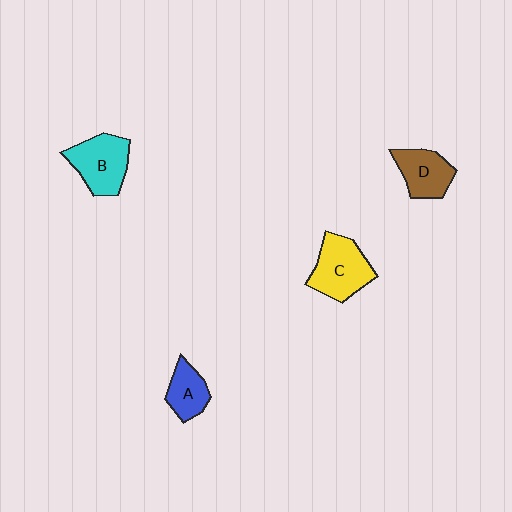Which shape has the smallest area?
Shape A (blue).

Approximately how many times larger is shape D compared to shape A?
Approximately 1.2 times.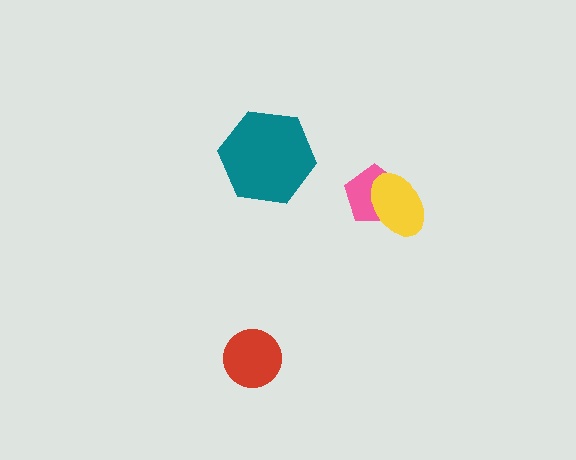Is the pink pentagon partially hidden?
Yes, it is partially covered by another shape.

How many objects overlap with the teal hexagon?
0 objects overlap with the teal hexagon.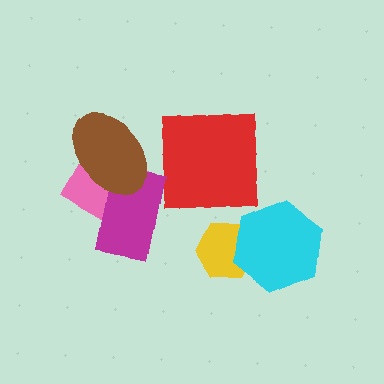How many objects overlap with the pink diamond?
2 objects overlap with the pink diamond.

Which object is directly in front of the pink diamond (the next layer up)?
The magenta rectangle is directly in front of the pink diamond.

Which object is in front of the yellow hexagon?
The cyan hexagon is in front of the yellow hexagon.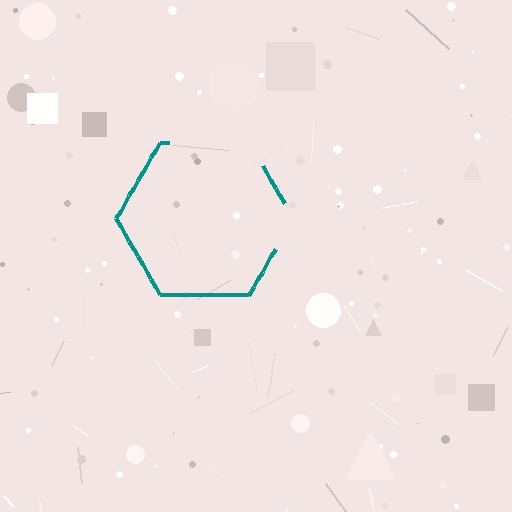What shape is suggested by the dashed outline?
The dashed outline suggests a hexagon.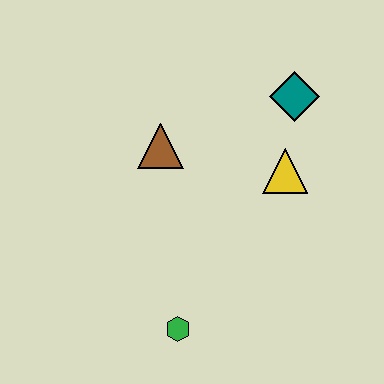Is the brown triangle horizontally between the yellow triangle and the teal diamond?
No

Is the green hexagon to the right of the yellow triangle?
No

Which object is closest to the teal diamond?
The yellow triangle is closest to the teal diamond.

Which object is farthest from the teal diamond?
The green hexagon is farthest from the teal diamond.